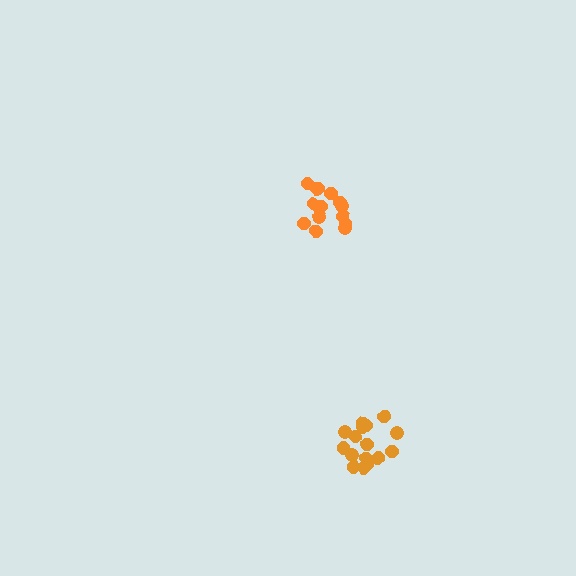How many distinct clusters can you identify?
There are 2 distinct clusters.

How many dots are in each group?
Group 1: 16 dots, Group 2: 15 dots (31 total).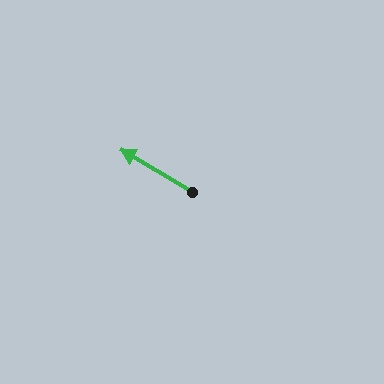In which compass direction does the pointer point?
Northwest.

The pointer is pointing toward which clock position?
Roughly 10 o'clock.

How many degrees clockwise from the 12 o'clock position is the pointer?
Approximately 301 degrees.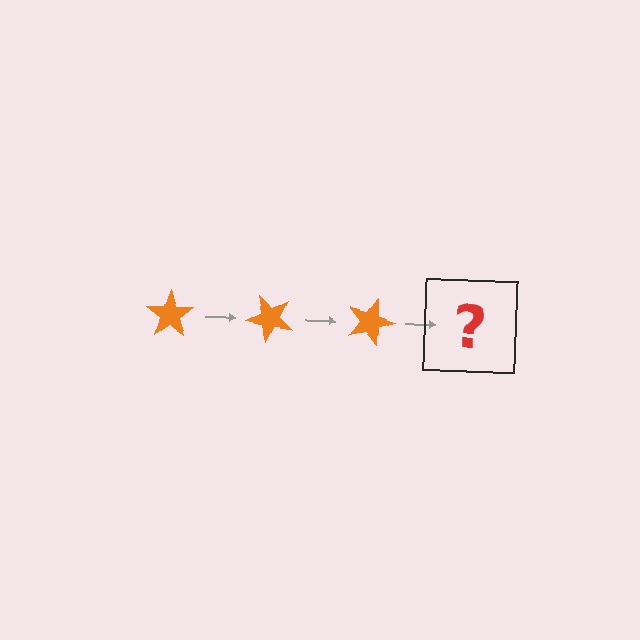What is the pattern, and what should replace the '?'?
The pattern is that the star rotates 45 degrees each step. The '?' should be an orange star rotated 135 degrees.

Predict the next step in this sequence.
The next step is an orange star rotated 135 degrees.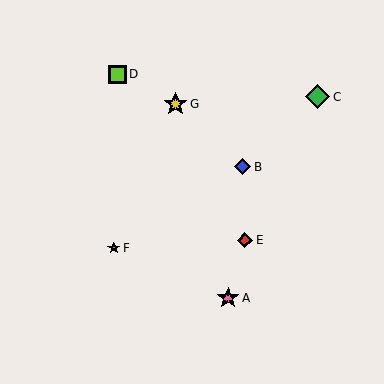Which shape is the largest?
The green diamond (labeled C) is the largest.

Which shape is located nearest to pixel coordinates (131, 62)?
The lime square (labeled D) at (117, 74) is nearest to that location.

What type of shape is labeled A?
Shape A is a pink star.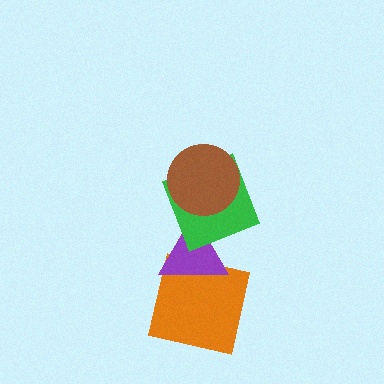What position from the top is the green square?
The green square is 2nd from the top.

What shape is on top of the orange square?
The purple triangle is on top of the orange square.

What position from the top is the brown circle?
The brown circle is 1st from the top.